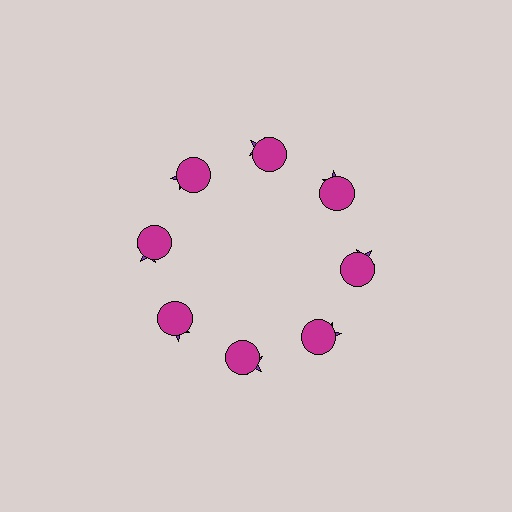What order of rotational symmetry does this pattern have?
This pattern has 8-fold rotational symmetry.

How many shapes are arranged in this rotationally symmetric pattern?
There are 16 shapes, arranged in 8 groups of 2.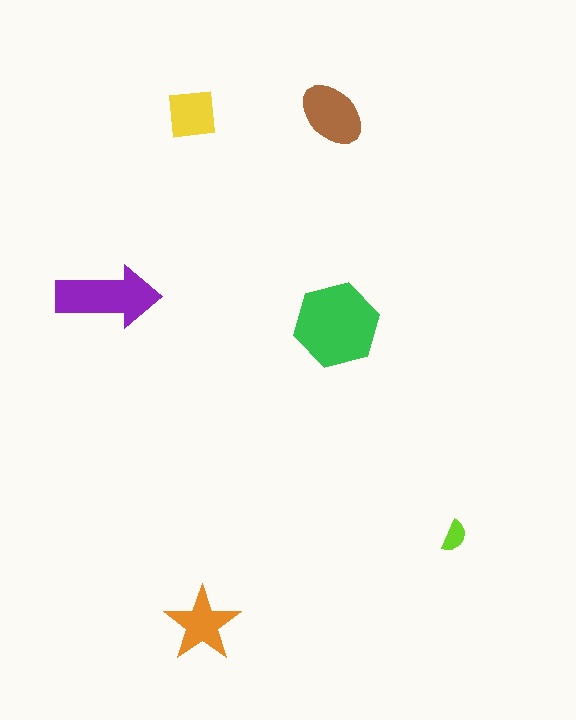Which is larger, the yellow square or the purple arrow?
The purple arrow.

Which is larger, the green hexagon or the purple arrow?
The green hexagon.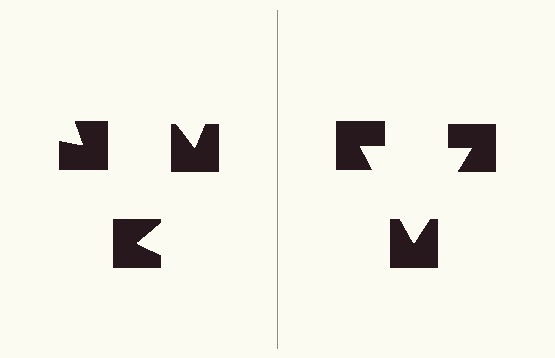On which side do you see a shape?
An illusory triangle appears on the right side. On the left side the wedge cuts are rotated, so no coherent shape forms.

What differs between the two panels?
The notched squares are positioned identically on both sides; only the wedge orientations differ. On the right they align to a triangle; on the left they are misaligned.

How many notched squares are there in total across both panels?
6 — 3 on each side.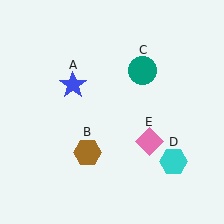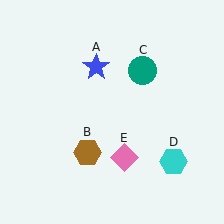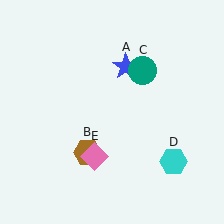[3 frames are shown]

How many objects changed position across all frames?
2 objects changed position: blue star (object A), pink diamond (object E).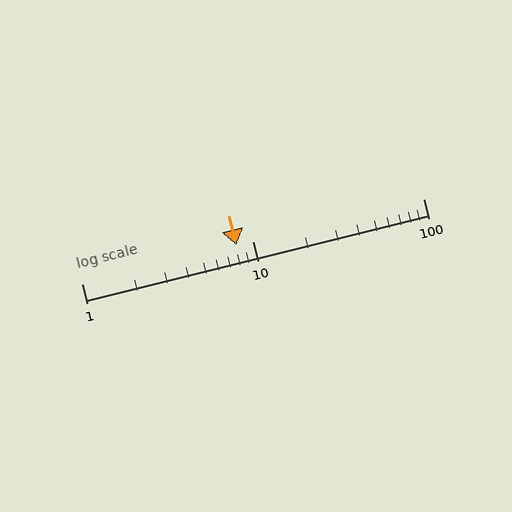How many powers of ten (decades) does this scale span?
The scale spans 2 decades, from 1 to 100.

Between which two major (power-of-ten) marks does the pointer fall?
The pointer is between 1 and 10.